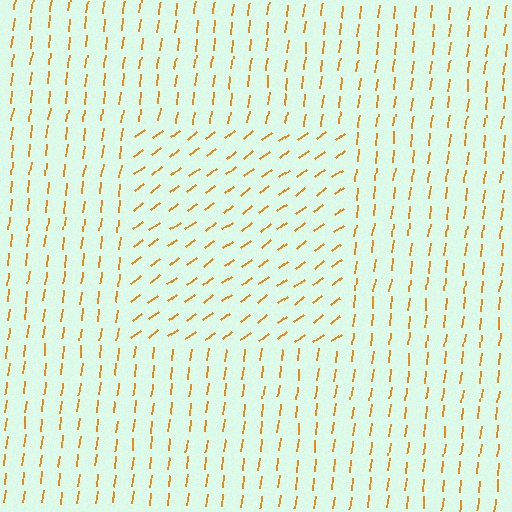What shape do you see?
I see a rectangle.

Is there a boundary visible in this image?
Yes, there is a texture boundary formed by a change in line orientation.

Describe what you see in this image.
The image is filled with small orange line segments. A rectangle region in the image has lines oriented differently from the surrounding lines, creating a visible texture boundary.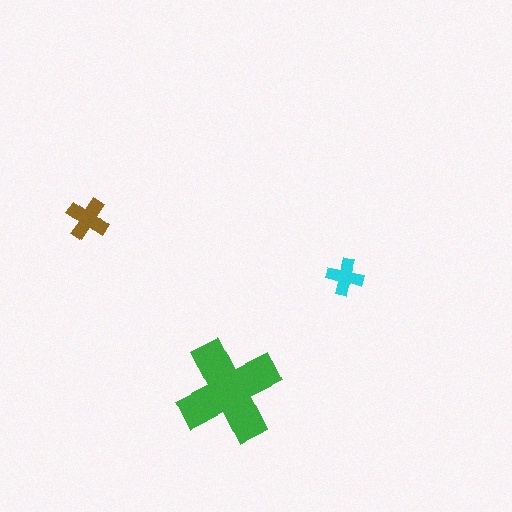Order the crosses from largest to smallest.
the green one, the brown one, the cyan one.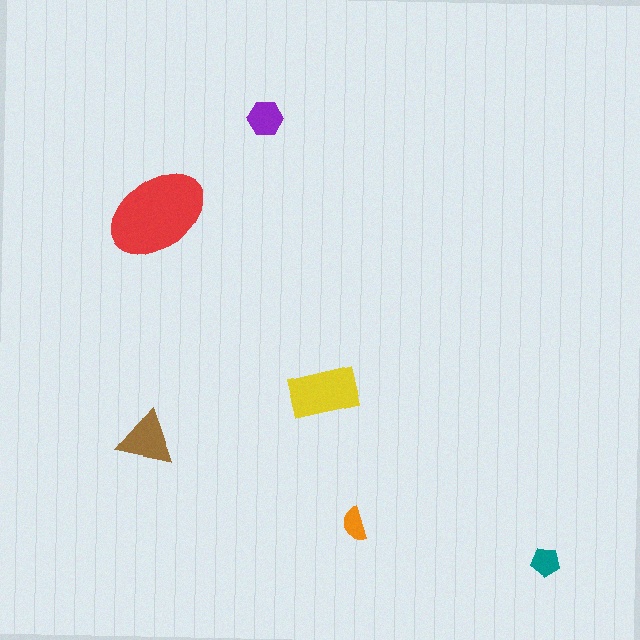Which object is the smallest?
The orange semicircle.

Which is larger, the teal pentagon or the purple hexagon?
The purple hexagon.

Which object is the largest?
The red ellipse.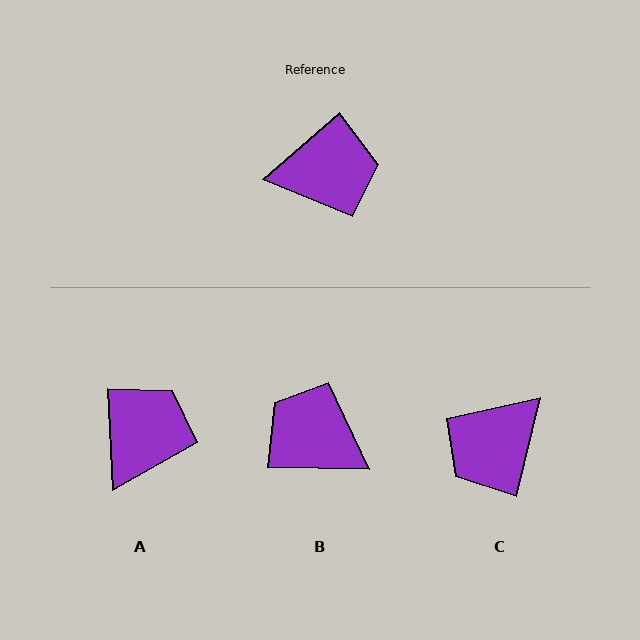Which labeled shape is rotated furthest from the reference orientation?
C, about 145 degrees away.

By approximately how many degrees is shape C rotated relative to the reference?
Approximately 145 degrees clockwise.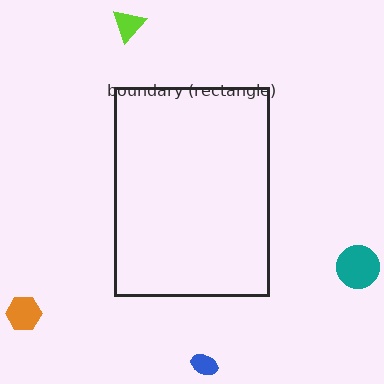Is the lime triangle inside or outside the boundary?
Outside.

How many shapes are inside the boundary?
0 inside, 4 outside.